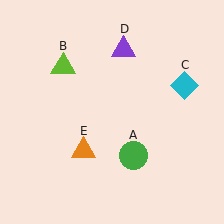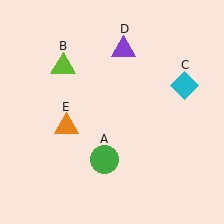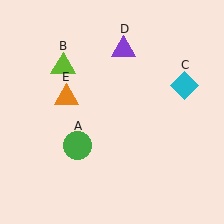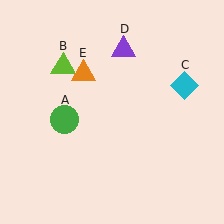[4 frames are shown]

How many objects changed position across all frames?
2 objects changed position: green circle (object A), orange triangle (object E).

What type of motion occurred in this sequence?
The green circle (object A), orange triangle (object E) rotated clockwise around the center of the scene.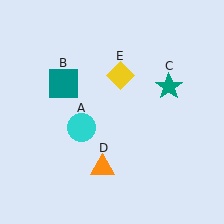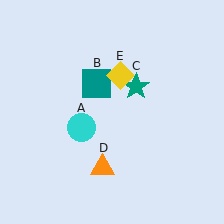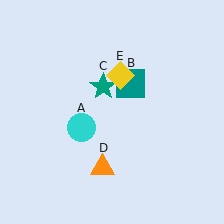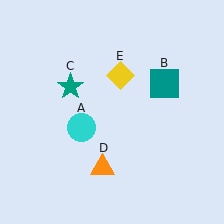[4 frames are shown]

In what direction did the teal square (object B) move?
The teal square (object B) moved right.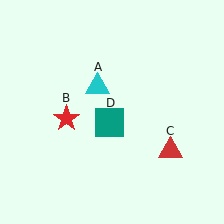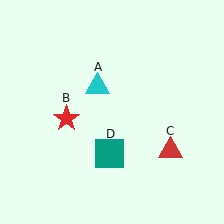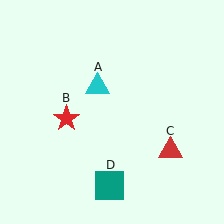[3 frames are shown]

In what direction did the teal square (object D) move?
The teal square (object D) moved down.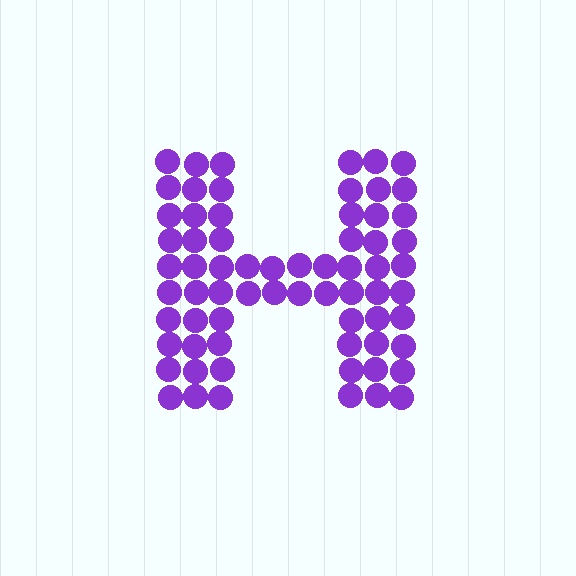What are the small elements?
The small elements are circles.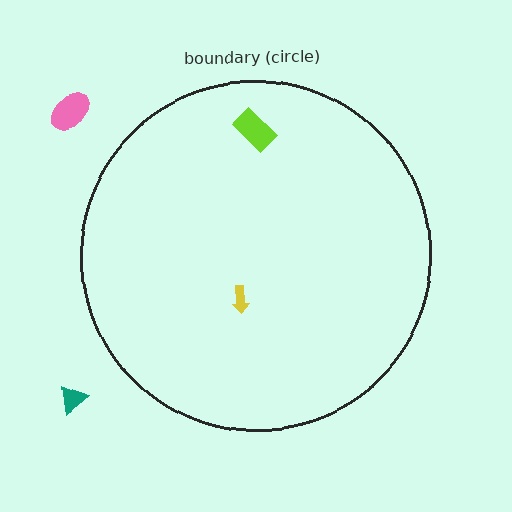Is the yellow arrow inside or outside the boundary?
Inside.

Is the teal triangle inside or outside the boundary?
Outside.